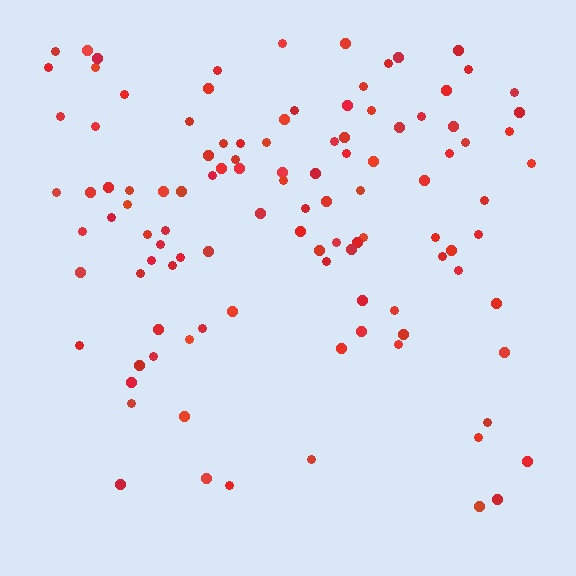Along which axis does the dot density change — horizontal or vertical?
Vertical.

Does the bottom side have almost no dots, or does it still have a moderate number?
Still a moderate number, just noticeably fewer than the top.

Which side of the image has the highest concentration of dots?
The top.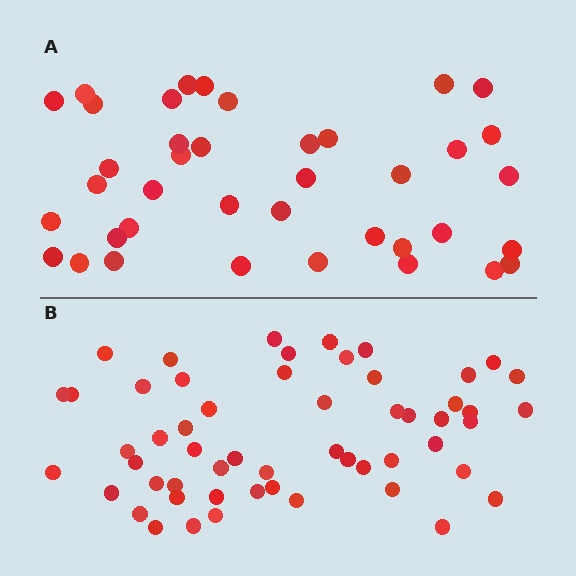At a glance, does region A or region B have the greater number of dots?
Region B (the bottom region) has more dots.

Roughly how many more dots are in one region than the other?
Region B has approximately 15 more dots than region A.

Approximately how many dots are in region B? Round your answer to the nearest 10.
About 60 dots. (The exact count is 55, which rounds to 60.)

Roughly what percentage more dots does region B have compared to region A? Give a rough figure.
About 40% more.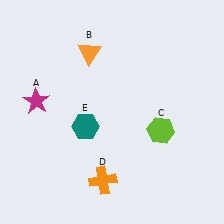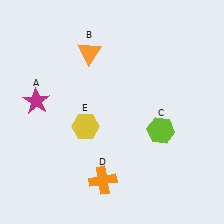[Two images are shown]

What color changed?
The hexagon (E) changed from teal in Image 1 to yellow in Image 2.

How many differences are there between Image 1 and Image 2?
There is 1 difference between the two images.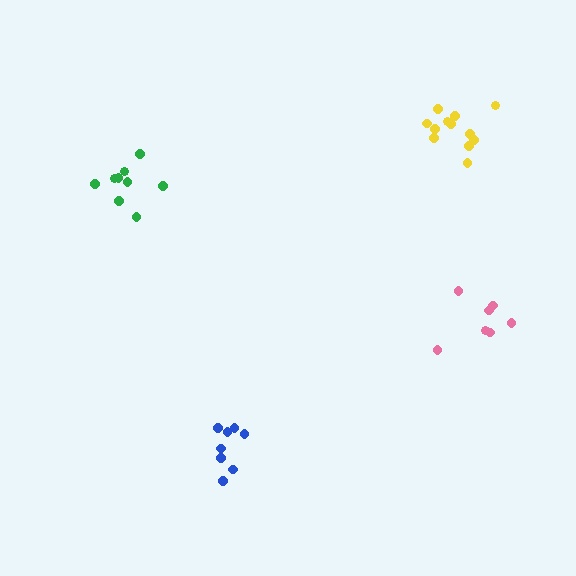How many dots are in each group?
Group 1: 12 dots, Group 2: 7 dots, Group 3: 9 dots, Group 4: 8 dots (36 total).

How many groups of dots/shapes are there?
There are 4 groups.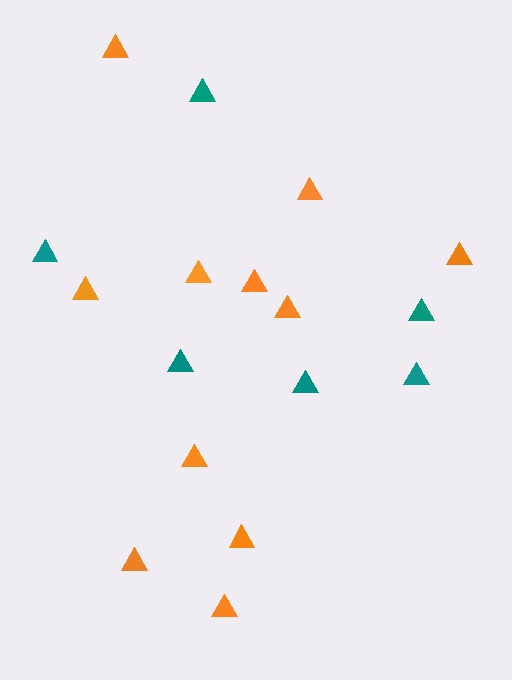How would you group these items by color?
There are 2 groups: one group of teal triangles (6) and one group of orange triangles (11).